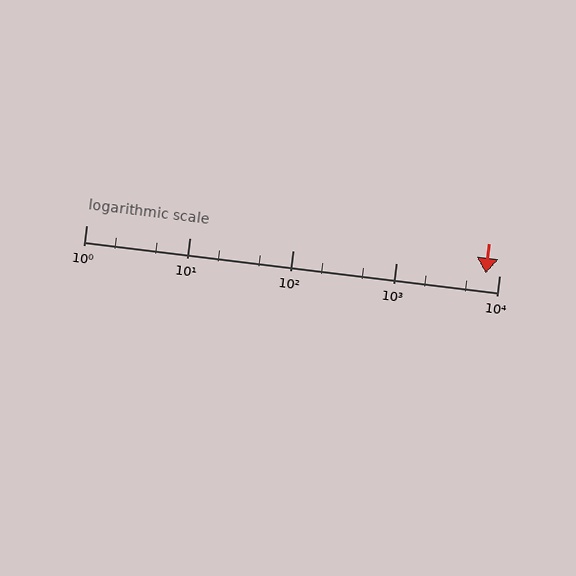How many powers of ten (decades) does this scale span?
The scale spans 4 decades, from 1 to 10000.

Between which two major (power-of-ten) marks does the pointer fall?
The pointer is between 1000 and 10000.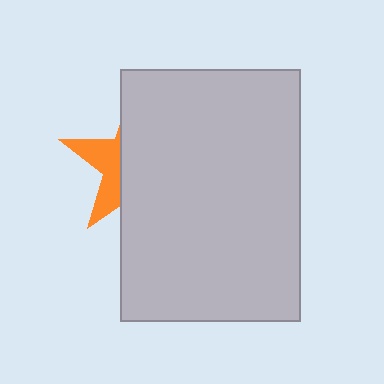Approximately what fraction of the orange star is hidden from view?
Roughly 69% of the orange star is hidden behind the light gray rectangle.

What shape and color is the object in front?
The object in front is a light gray rectangle.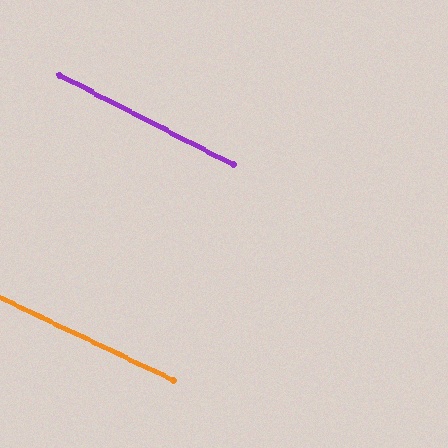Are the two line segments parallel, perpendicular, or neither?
Parallel — their directions differ by only 1.8°.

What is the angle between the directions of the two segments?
Approximately 2 degrees.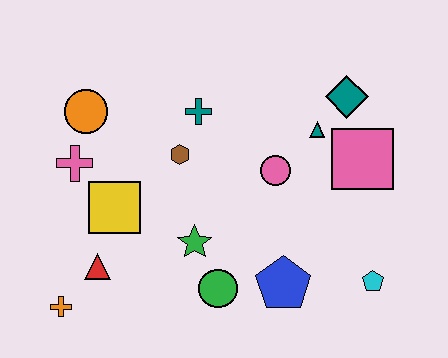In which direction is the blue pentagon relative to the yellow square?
The blue pentagon is to the right of the yellow square.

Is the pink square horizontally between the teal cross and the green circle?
No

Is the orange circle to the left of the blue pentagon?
Yes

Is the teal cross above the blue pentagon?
Yes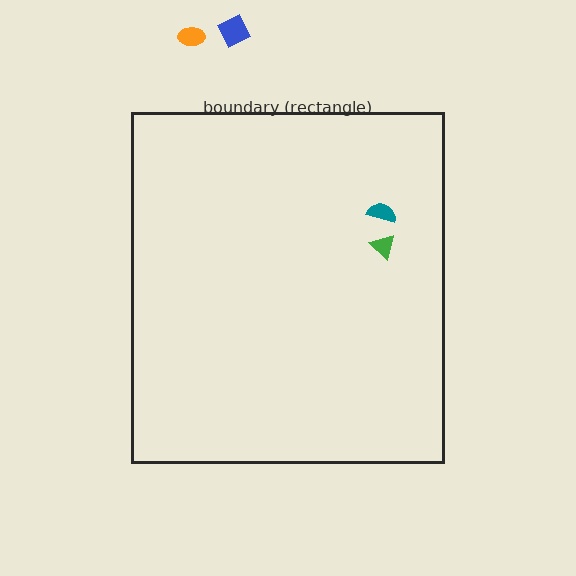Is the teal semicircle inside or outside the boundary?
Inside.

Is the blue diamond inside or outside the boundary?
Outside.